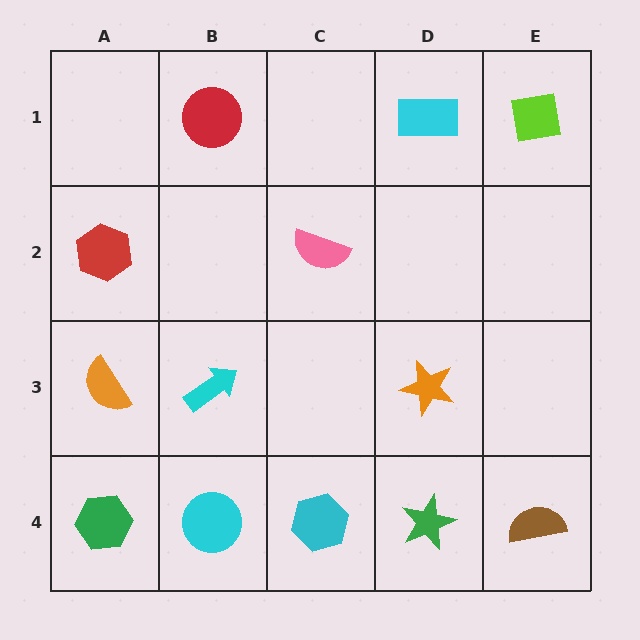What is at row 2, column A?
A red hexagon.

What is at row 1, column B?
A red circle.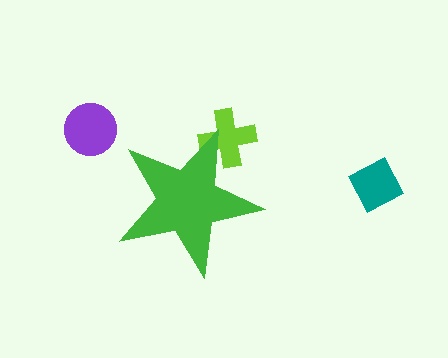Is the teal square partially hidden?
No, the teal square is fully visible.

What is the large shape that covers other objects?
A green star.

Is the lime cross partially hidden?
Yes, the lime cross is partially hidden behind the green star.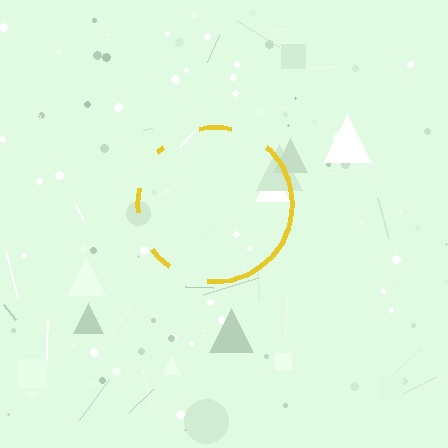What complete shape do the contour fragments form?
The contour fragments form a circle.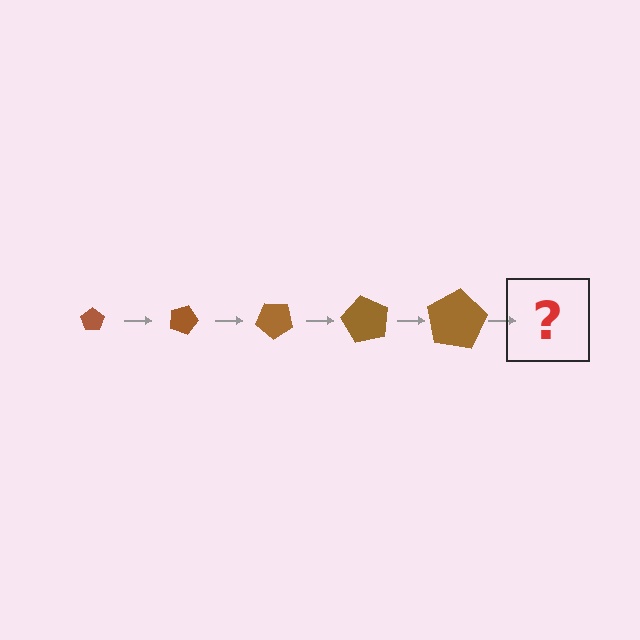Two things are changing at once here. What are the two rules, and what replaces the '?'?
The two rules are that the pentagon grows larger each step and it rotates 20 degrees each step. The '?' should be a pentagon, larger than the previous one and rotated 100 degrees from the start.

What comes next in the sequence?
The next element should be a pentagon, larger than the previous one and rotated 100 degrees from the start.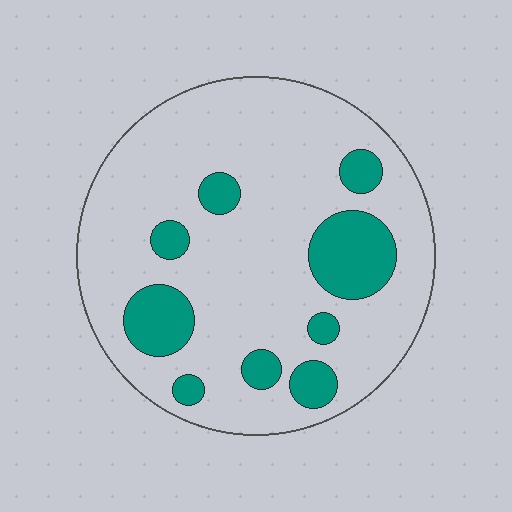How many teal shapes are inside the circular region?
9.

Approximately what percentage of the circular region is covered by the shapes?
Approximately 20%.